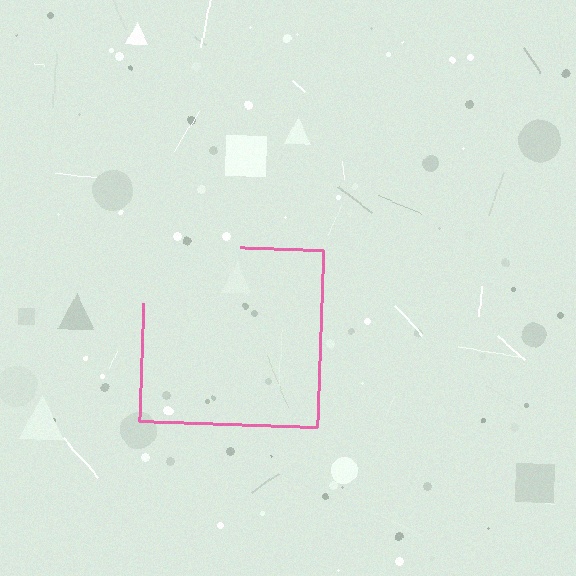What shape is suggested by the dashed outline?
The dashed outline suggests a square.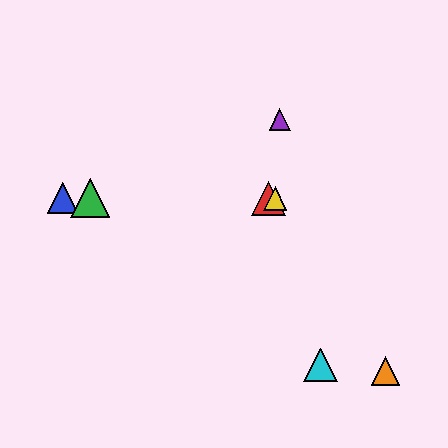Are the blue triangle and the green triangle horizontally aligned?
Yes, both are at y≈198.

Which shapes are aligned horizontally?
The red triangle, the blue triangle, the green triangle, the yellow triangle are aligned horizontally.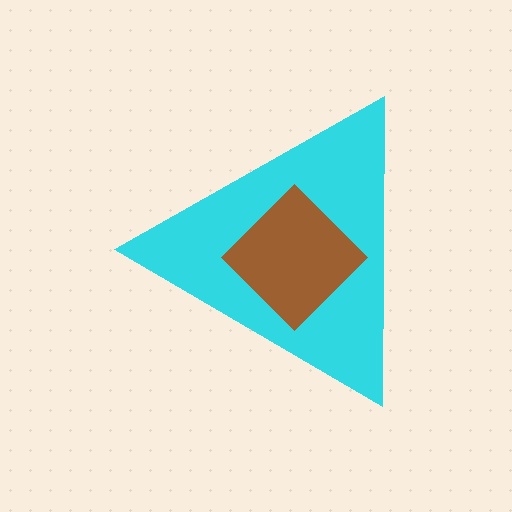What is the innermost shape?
The brown diamond.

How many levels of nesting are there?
2.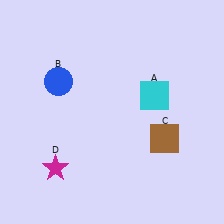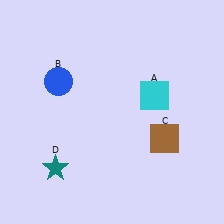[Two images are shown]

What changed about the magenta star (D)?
In Image 1, D is magenta. In Image 2, it changed to teal.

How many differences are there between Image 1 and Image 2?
There is 1 difference between the two images.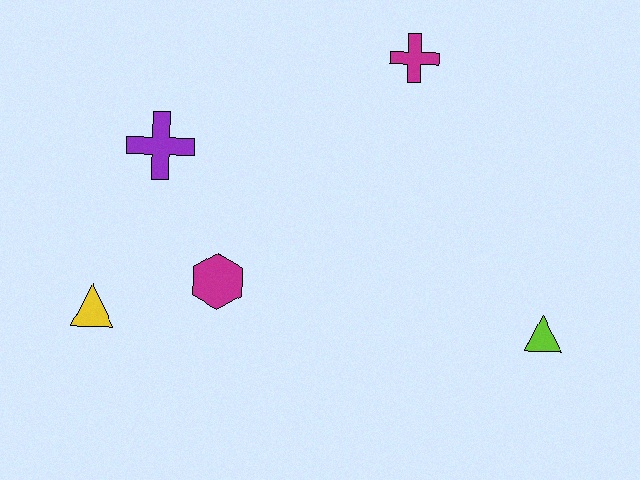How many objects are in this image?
There are 5 objects.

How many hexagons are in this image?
There is 1 hexagon.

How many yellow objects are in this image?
There is 1 yellow object.